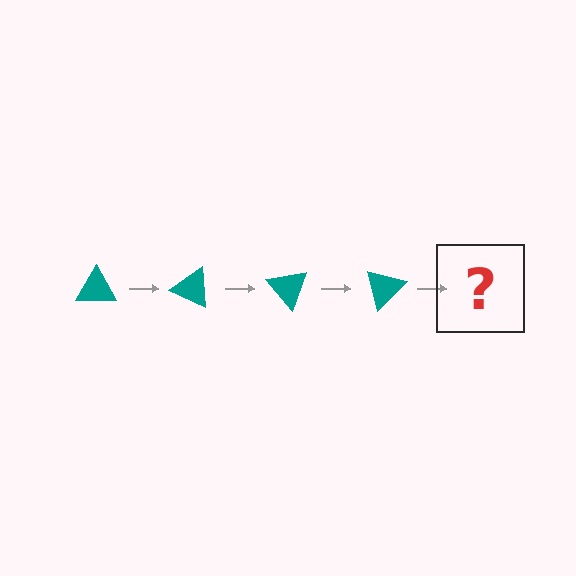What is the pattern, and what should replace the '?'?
The pattern is that the triangle rotates 25 degrees each step. The '?' should be a teal triangle rotated 100 degrees.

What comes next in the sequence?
The next element should be a teal triangle rotated 100 degrees.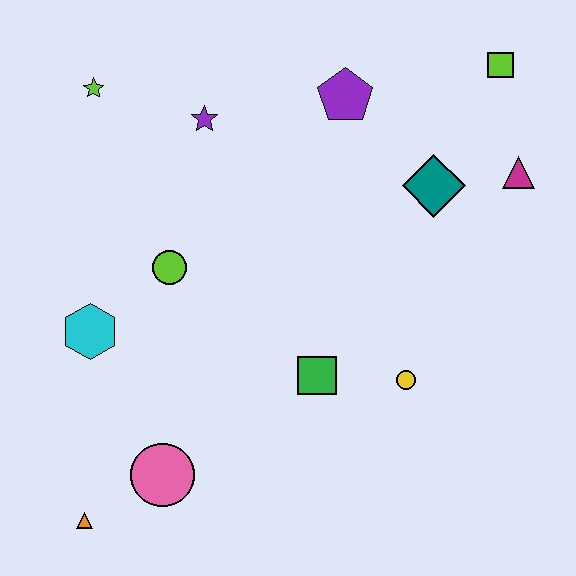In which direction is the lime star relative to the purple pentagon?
The lime star is to the left of the purple pentagon.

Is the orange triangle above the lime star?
No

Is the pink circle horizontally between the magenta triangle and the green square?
No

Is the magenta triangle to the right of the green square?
Yes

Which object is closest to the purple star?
The lime star is closest to the purple star.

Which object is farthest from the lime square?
The orange triangle is farthest from the lime square.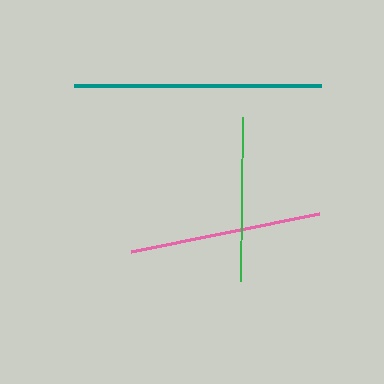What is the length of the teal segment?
The teal segment is approximately 246 pixels long.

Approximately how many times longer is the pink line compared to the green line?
The pink line is approximately 1.2 times the length of the green line.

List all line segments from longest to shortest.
From longest to shortest: teal, pink, green.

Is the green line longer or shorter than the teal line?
The teal line is longer than the green line.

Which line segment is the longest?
The teal line is the longest at approximately 246 pixels.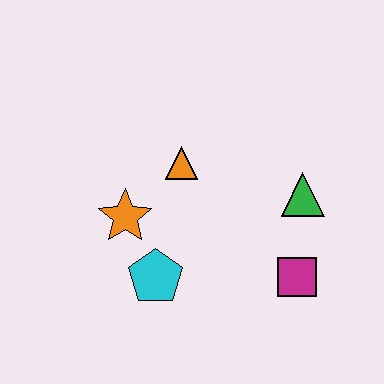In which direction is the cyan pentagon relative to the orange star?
The cyan pentagon is below the orange star.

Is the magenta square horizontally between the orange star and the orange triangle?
No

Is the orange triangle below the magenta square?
No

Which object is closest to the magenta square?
The green triangle is closest to the magenta square.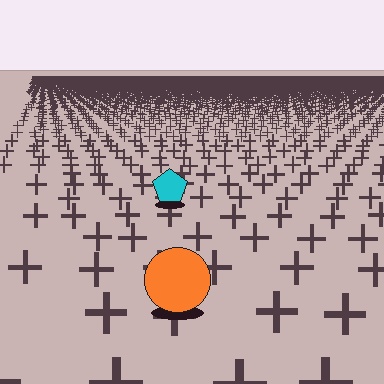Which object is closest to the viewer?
The orange circle is closest. The texture marks near it are larger and more spread out.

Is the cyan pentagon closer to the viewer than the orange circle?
No. The orange circle is closer — you can tell from the texture gradient: the ground texture is coarser near it.